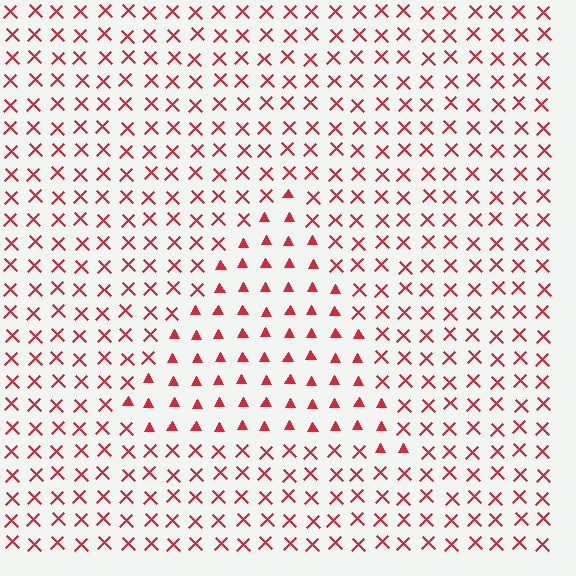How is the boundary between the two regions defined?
The boundary is defined by a change in element shape: triangles inside vs. X marks outside. All elements share the same color and spacing.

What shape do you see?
I see a triangle.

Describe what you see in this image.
The image is filled with small red elements arranged in a uniform grid. A triangle-shaped region contains triangles, while the surrounding area contains X marks. The boundary is defined purely by the change in element shape.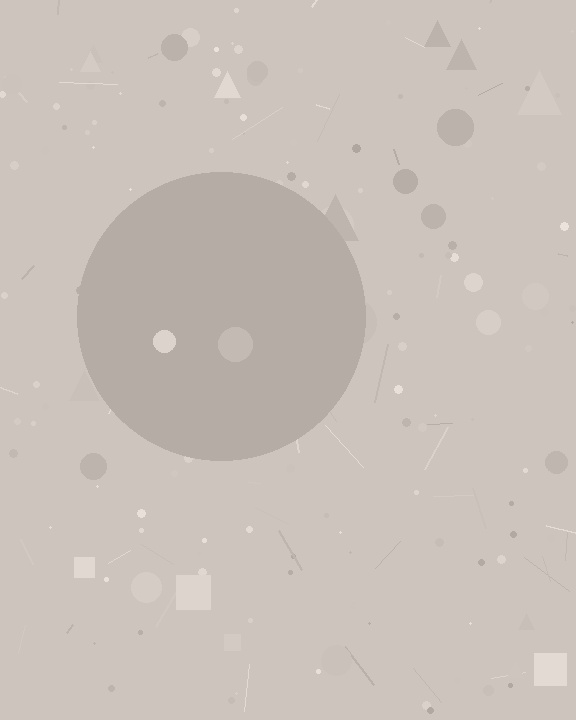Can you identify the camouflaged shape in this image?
The camouflaged shape is a circle.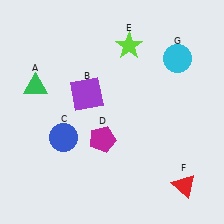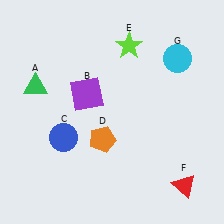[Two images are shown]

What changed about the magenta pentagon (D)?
In Image 1, D is magenta. In Image 2, it changed to orange.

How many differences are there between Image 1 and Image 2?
There is 1 difference between the two images.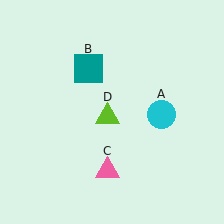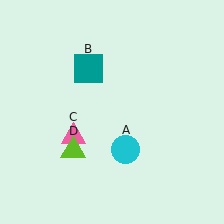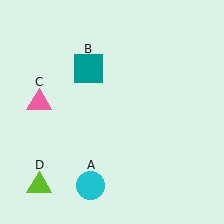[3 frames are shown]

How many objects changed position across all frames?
3 objects changed position: cyan circle (object A), pink triangle (object C), lime triangle (object D).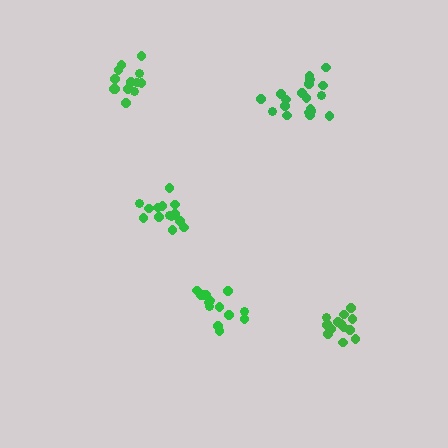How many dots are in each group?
Group 1: 14 dots, Group 2: 14 dots, Group 3: 13 dots, Group 4: 19 dots, Group 5: 14 dots (74 total).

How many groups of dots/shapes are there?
There are 5 groups.